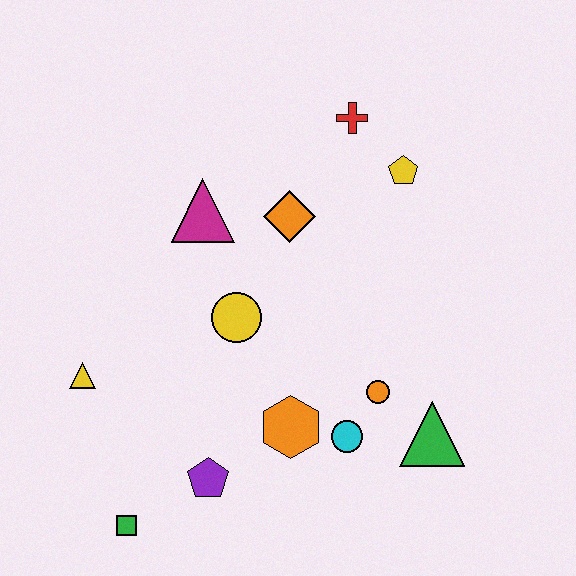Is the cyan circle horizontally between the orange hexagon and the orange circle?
Yes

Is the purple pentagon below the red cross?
Yes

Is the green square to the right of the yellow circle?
No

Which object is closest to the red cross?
The yellow pentagon is closest to the red cross.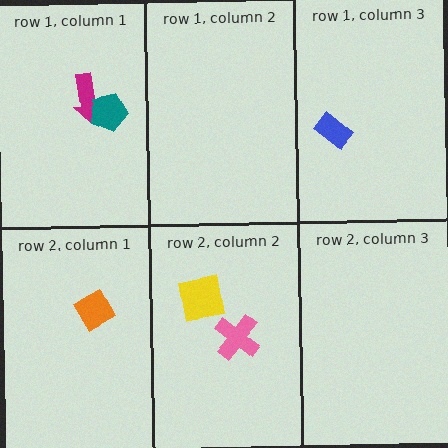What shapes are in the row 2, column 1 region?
The orange diamond.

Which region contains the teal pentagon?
The row 1, column 1 region.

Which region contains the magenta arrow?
The row 1, column 1 region.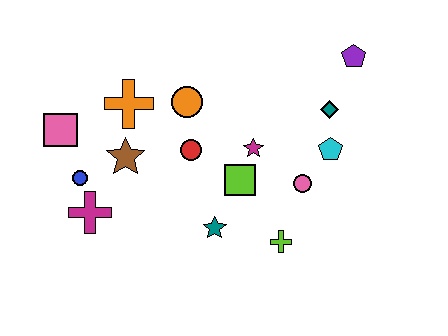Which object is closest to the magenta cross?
The blue circle is closest to the magenta cross.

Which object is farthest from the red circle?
The purple pentagon is farthest from the red circle.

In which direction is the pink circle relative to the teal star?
The pink circle is to the right of the teal star.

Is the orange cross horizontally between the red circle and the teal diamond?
No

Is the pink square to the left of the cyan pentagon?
Yes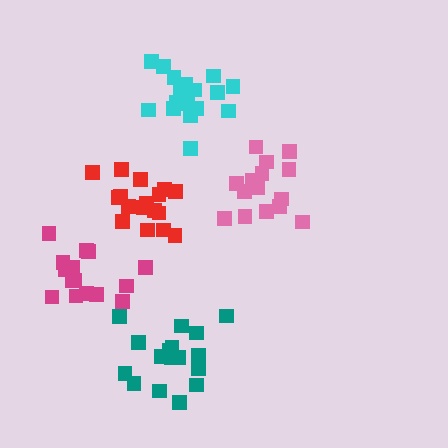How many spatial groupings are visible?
There are 5 spatial groupings.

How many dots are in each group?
Group 1: 15 dots, Group 2: 17 dots, Group 3: 18 dots, Group 4: 17 dots, Group 5: 15 dots (82 total).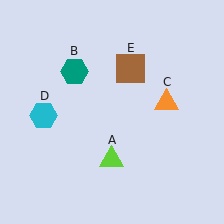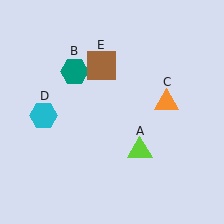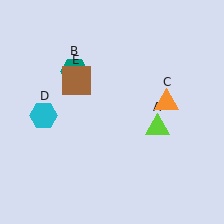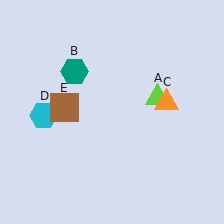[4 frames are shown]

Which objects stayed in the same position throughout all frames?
Teal hexagon (object B) and orange triangle (object C) and cyan hexagon (object D) remained stationary.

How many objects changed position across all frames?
2 objects changed position: lime triangle (object A), brown square (object E).